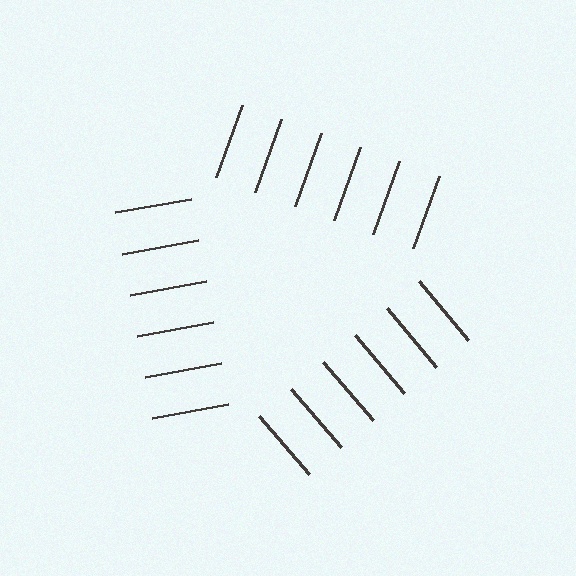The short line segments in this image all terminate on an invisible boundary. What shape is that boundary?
An illusory triangle — the line segments terminate on its edges but no continuous stroke is drawn.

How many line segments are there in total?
18 — 6 along each of the 3 edges.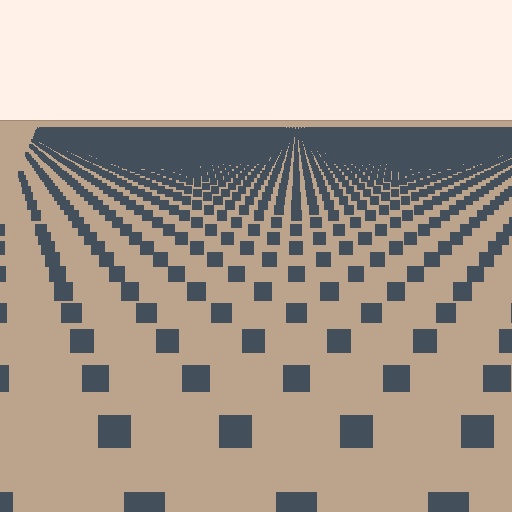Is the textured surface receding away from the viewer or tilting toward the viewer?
The surface is receding away from the viewer. Texture elements get smaller and denser toward the top.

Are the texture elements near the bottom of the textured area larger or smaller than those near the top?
Larger. Near the bottom, elements are closer to the viewer and appear at a bigger on-screen size.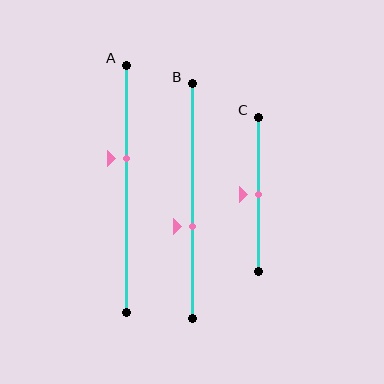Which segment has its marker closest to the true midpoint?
Segment C has its marker closest to the true midpoint.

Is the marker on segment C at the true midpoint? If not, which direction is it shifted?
Yes, the marker on segment C is at the true midpoint.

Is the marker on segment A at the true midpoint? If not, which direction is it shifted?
No, the marker on segment A is shifted upward by about 12% of the segment length.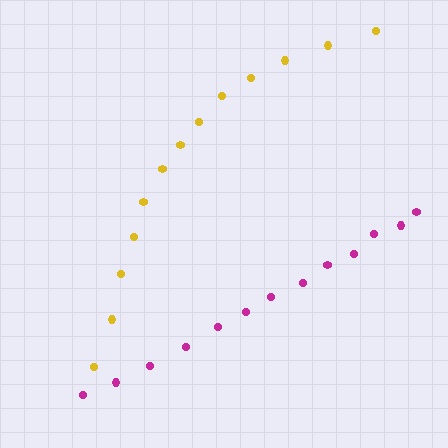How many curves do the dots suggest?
There are 2 distinct paths.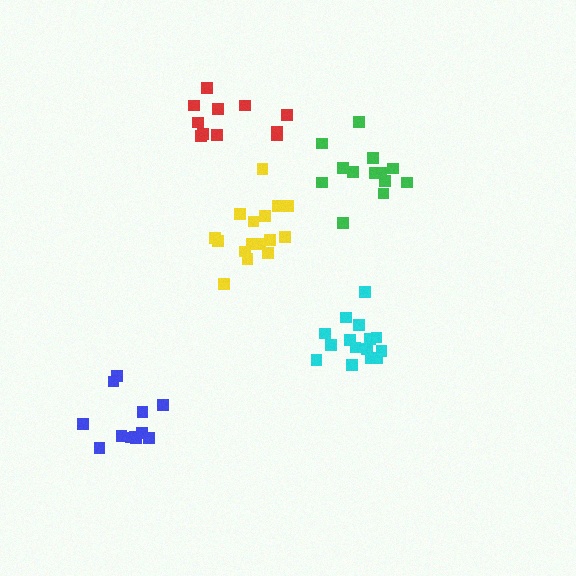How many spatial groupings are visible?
There are 5 spatial groupings.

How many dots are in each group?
Group 1: 15 dots, Group 2: 13 dots, Group 3: 12 dots, Group 4: 11 dots, Group 5: 16 dots (67 total).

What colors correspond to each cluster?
The clusters are colored: cyan, green, blue, red, yellow.